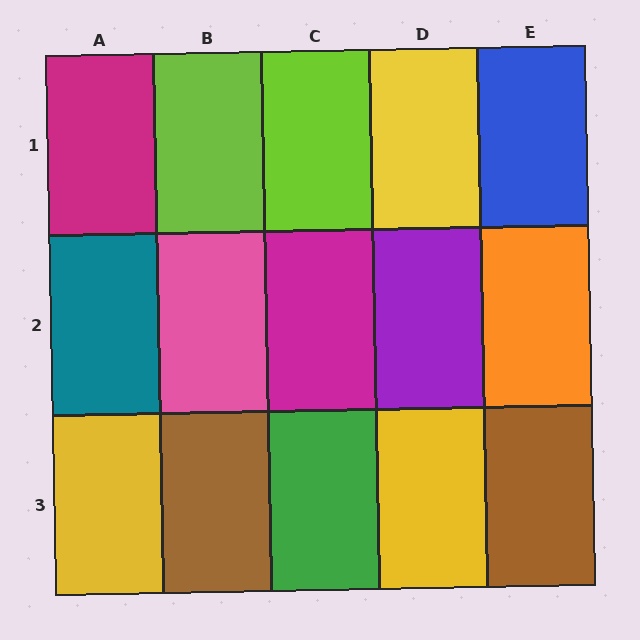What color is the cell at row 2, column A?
Teal.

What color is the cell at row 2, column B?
Pink.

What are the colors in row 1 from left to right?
Magenta, lime, lime, yellow, blue.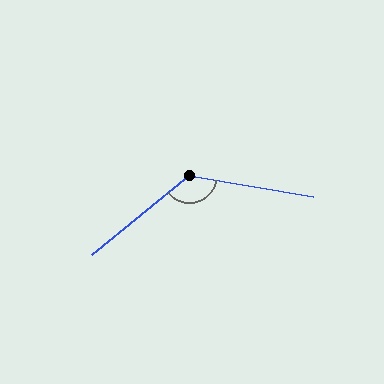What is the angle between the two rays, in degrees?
Approximately 131 degrees.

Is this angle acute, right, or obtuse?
It is obtuse.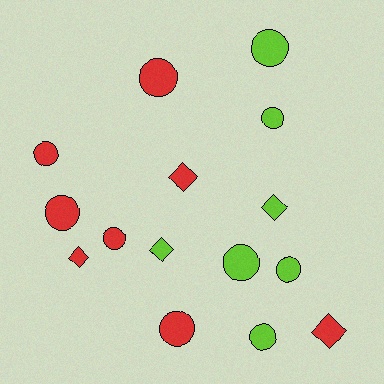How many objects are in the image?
There are 15 objects.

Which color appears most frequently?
Red, with 8 objects.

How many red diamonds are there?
There are 3 red diamonds.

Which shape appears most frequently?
Circle, with 10 objects.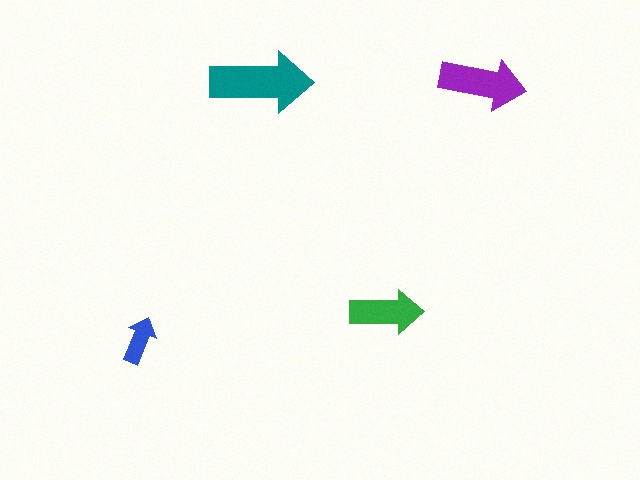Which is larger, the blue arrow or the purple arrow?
The purple one.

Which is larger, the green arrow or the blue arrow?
The green one.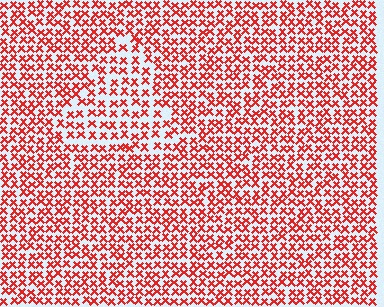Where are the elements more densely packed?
The elements are more densely packed outside the triangle boundary.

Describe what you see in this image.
The image contains small red elements arranged at two different densities. A triangle-shaped region is visible where the elements are less densely packed than the surrounding area.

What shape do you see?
I see a triangle.